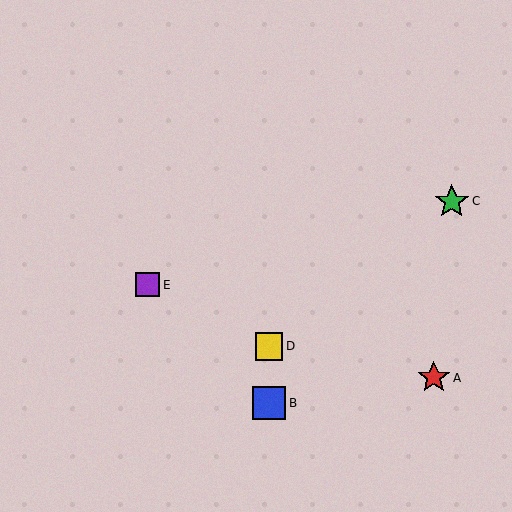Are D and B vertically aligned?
Yes, both are at x≈269.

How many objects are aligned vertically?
2 objects (B, D) are aligned vertically.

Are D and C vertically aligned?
No, D is at x≈269 and C is at x≈452.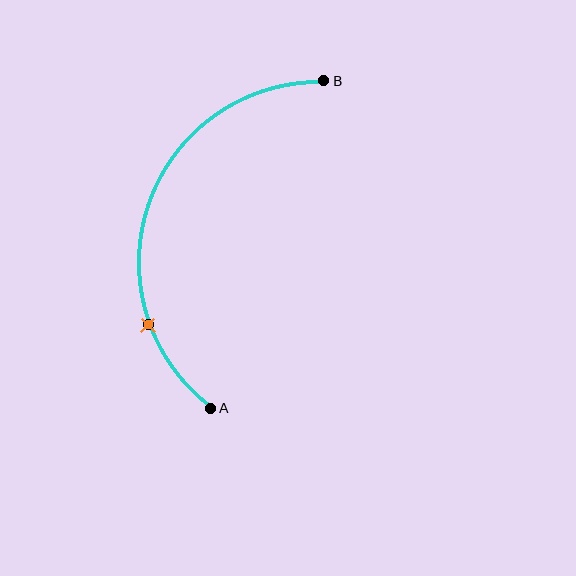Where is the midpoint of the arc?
The arc midpoint is the point on the curve farthest from the straight line joining A and B. It sits to the left of that line.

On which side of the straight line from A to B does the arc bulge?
The arc bulges to the left of the straight line connecting A and B.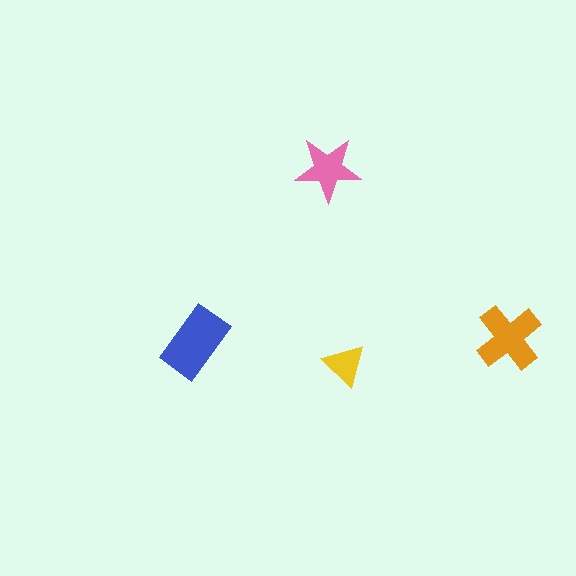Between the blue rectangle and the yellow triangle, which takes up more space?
The blue rectangle.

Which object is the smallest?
The yellow triangle.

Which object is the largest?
The blue rectangle.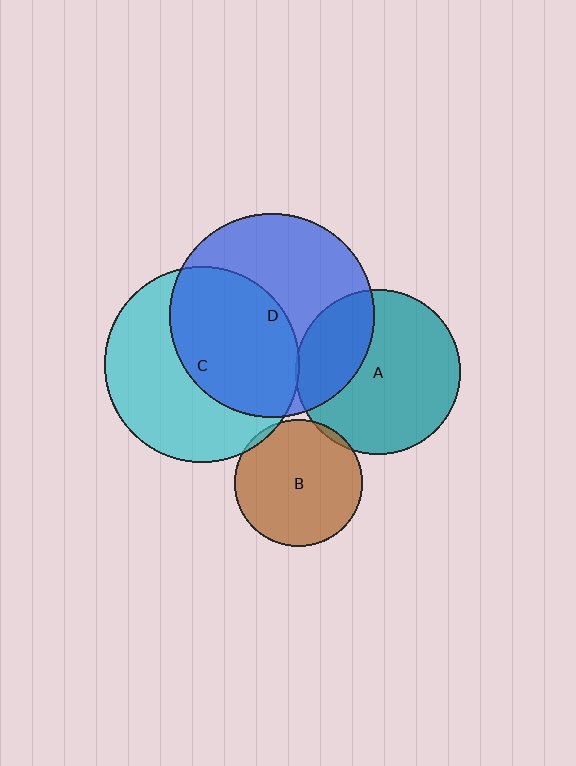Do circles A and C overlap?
Yes.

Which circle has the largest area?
Circle D (blue).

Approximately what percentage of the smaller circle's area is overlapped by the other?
Approximately 5%.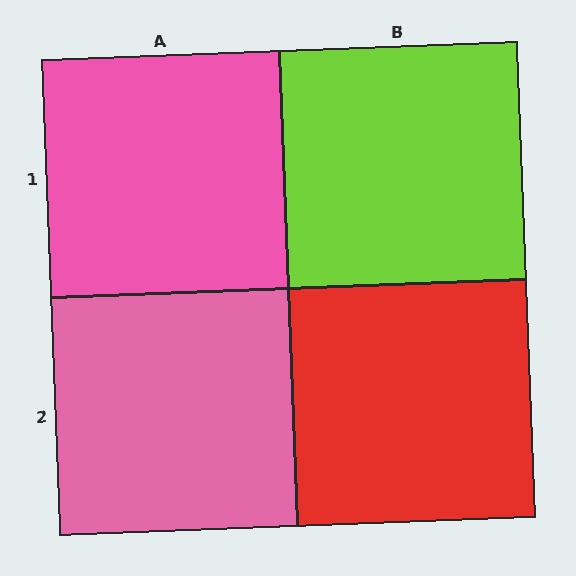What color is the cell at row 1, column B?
Lime.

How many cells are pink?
2 cells are pink.